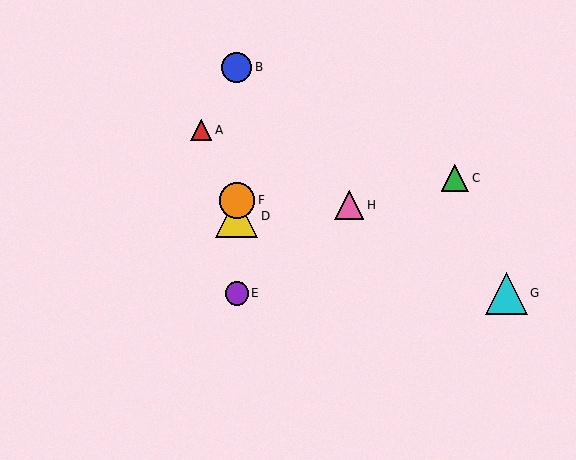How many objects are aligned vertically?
4 objects (B, D, E, F) are aligned vertically.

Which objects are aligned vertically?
Objects B, D, E, F are aligned vertically.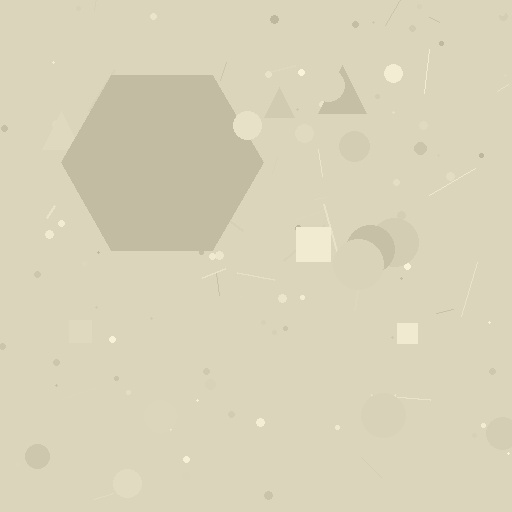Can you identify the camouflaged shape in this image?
The camouflaged shape is a hexagon.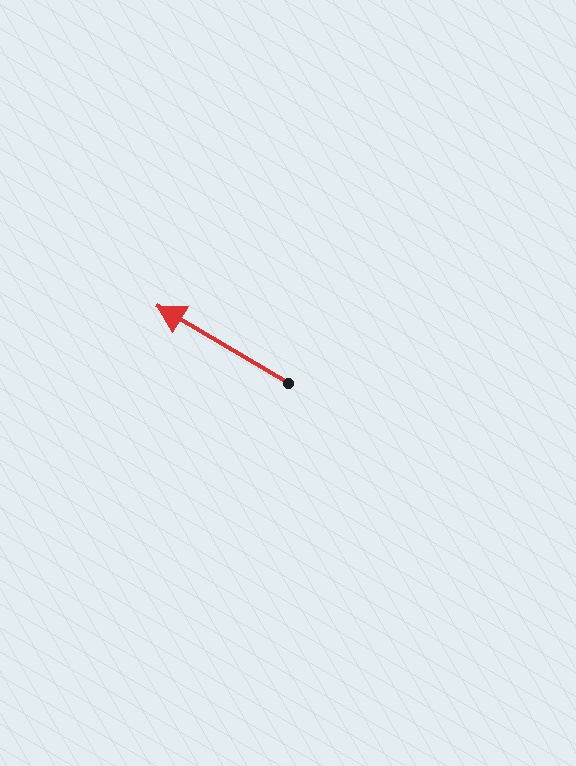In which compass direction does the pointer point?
Northwest.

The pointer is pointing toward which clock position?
Roughly 10 o'clock.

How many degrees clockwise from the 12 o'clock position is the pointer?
Approximately 301 degrees.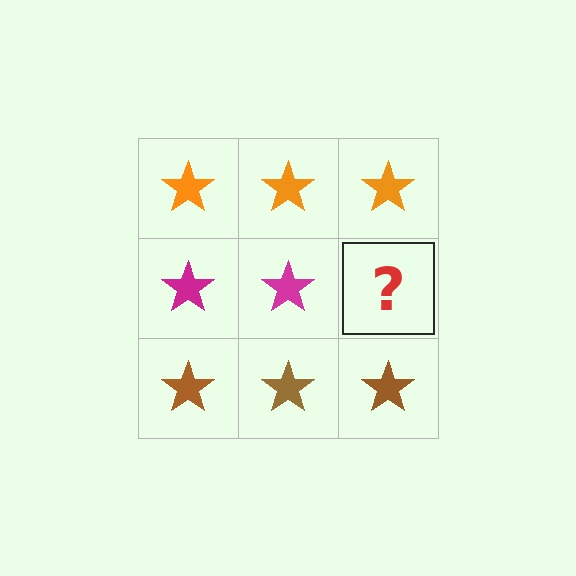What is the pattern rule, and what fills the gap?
The rule is that each row has a consistent color. The gap should be filled with a magenta star.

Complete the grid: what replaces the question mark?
The question mark should be replaced with a magenta star.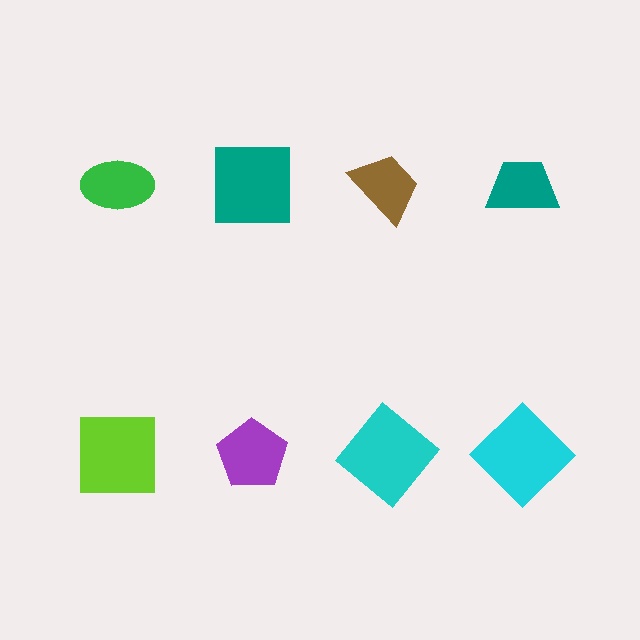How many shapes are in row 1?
4 shapes.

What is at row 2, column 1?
A lime square.